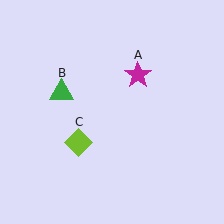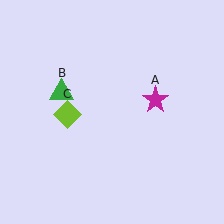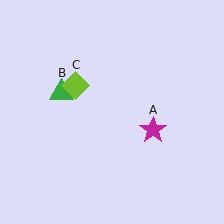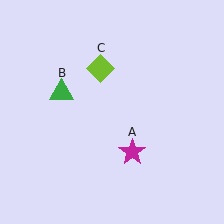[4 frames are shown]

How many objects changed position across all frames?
2 objects changed position: magenta star (object A), lime diamond (object C).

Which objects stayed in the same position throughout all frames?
Green triangle (object B) remained stationary.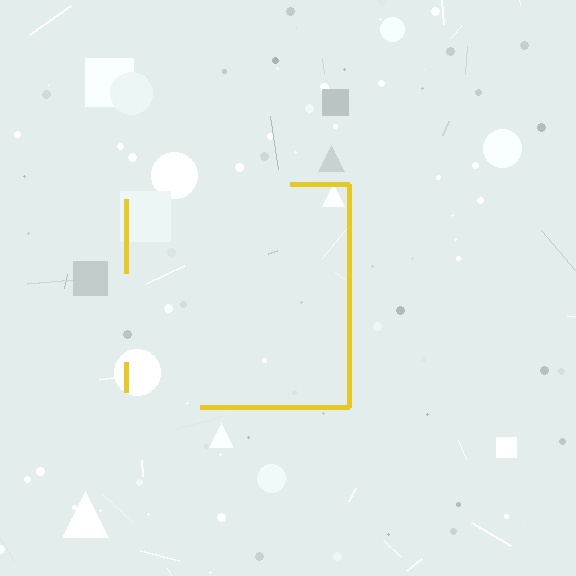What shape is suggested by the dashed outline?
The dashed outline suggests a square.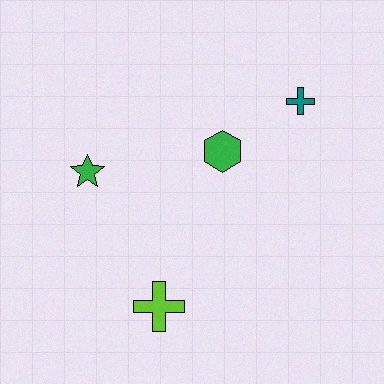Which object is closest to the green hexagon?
The teal cross is closest to the green hexagon.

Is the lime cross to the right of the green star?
Yes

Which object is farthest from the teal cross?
The lime cross is farthest from the teal cross.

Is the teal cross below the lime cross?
No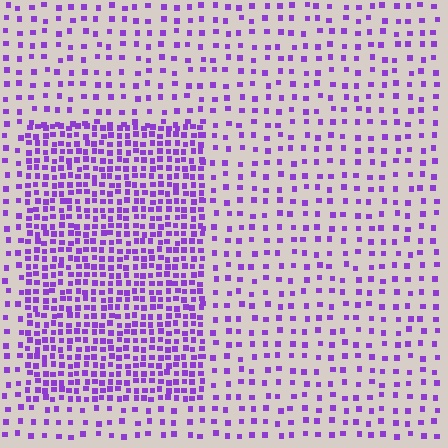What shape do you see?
I see a rectangle.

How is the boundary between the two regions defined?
The boundary is defined by a change in element density (approximately 2.5x ratio). All elements are the same color, size, and shape.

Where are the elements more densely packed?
The elements are more densely packed inside the rectangle boundary.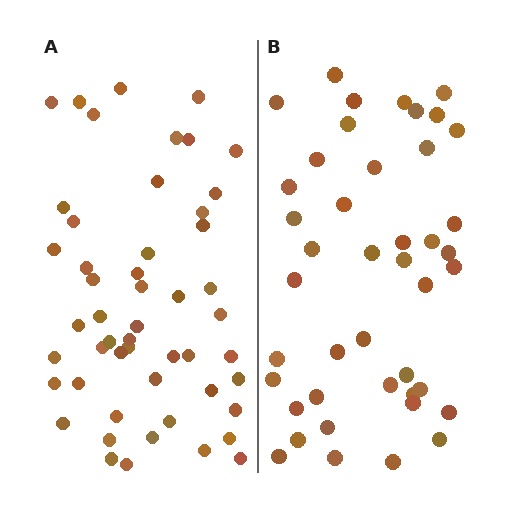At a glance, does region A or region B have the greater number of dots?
Region A (the left region) has more dots.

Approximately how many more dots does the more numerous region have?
Region A has roughly 8 or so more dots than region B.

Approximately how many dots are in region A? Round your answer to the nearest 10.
About 50 dots. (The exact count is 51, which rounds to 50.)